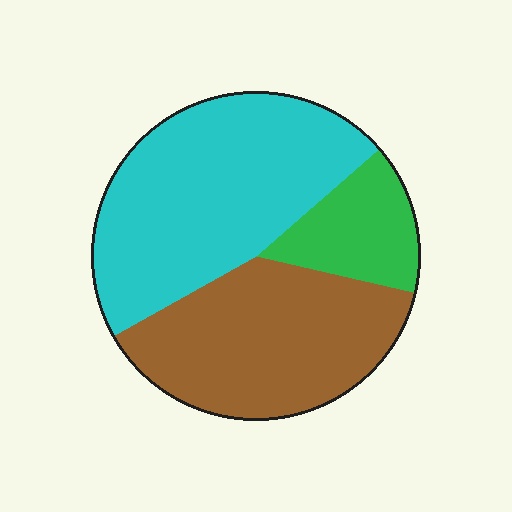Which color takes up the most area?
Cyan, at roughly 45%.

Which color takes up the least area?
Green, at roughly 15%.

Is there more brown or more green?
Brown.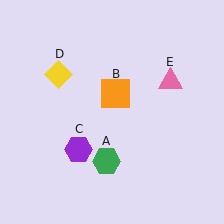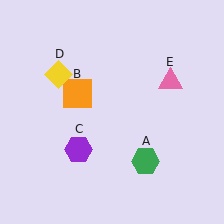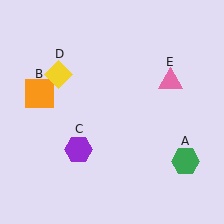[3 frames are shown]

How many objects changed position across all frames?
2 objects changed position: green hexagon (object A), orange square (object B).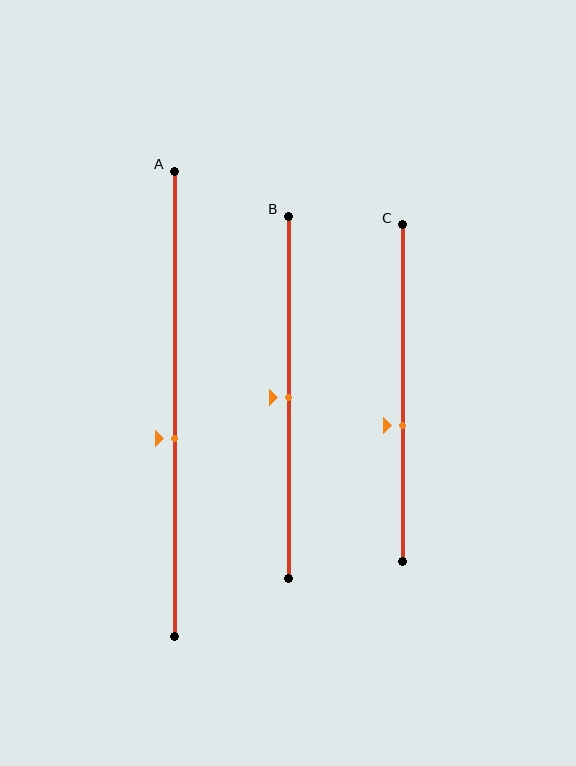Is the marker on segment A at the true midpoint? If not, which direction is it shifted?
No, the marker on segment A is shifted downward by about 7% of the segment length.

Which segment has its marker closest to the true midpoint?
Segment B has its marker closest to the true midpoint.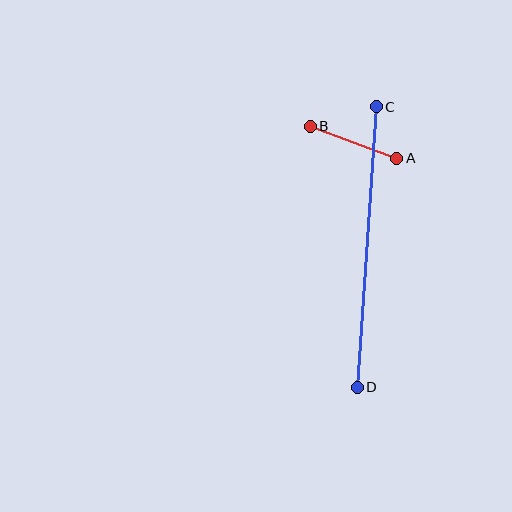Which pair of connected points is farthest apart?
Points C and D are farthest apart.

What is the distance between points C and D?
The distance is approximately 281 pixels.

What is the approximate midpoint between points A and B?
The midpoint is at approximately (353, 142) pixels.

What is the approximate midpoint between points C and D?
The midpoint is at approximately (367, 247) pixels.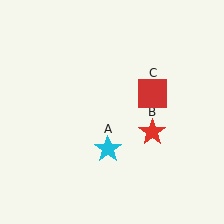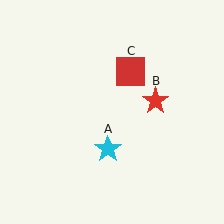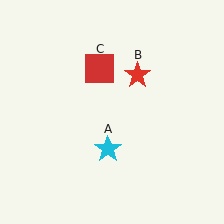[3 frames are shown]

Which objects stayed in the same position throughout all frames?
Cyan star (object A) remained stationary.